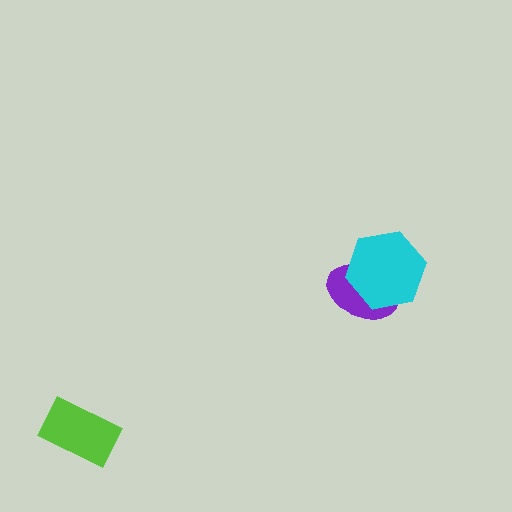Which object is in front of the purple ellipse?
The cyan hexagon is in front of the purple ellipse.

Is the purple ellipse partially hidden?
Yes, it is partially covered by another shape.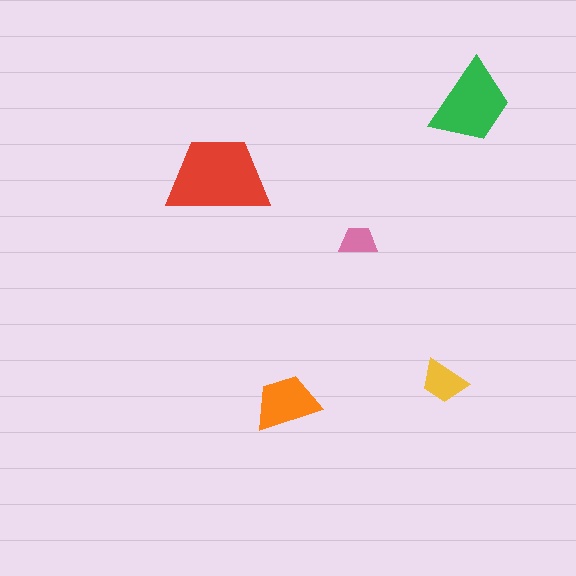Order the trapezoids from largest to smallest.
the red one, the green one, the orange one, the yellow one, the pink one.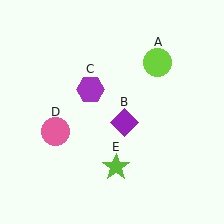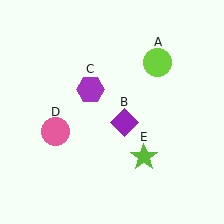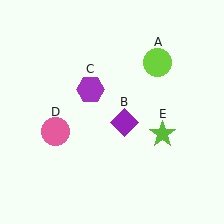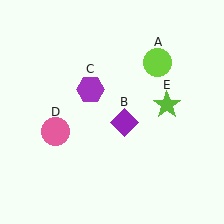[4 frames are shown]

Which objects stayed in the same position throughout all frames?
Lime circle (object A) and purple diamond (object B) and purple hexagon (object C) and pink circle (object D) remained stationary.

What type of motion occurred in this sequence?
The lime star (object E) rotated counterclockwise around the center of the scene.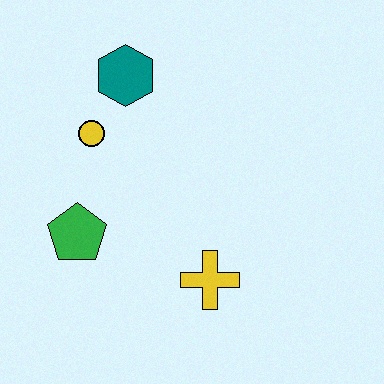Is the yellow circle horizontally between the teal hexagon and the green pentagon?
Yes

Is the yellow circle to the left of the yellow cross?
Yes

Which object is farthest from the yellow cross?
The teal hexagon is farthest from the yellow cross.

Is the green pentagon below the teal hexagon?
Yes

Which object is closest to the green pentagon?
The yellow circle is closest to the green pentagon.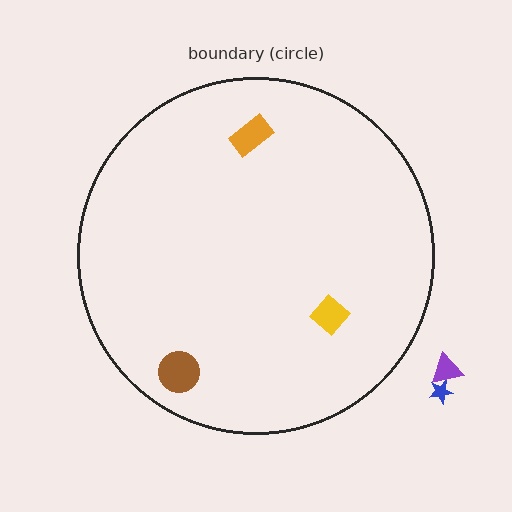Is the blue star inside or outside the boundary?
Outside.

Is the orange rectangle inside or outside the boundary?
Inside.